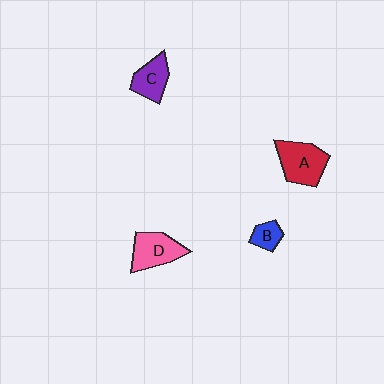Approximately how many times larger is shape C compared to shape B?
Approximately 1.8 times.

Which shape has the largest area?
Shape A (red).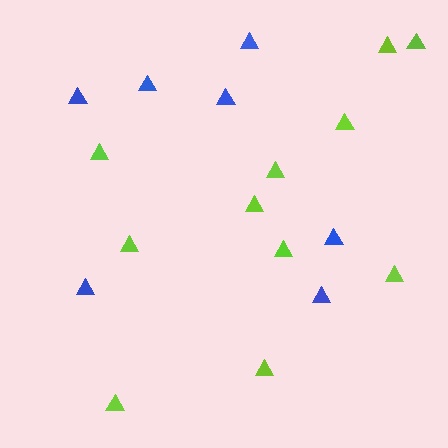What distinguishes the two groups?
There are 2 groups: one group of blue triangles (7) and one group of lime triangles (11).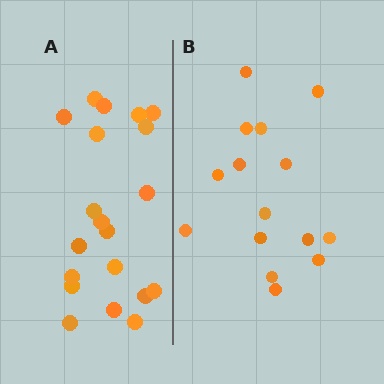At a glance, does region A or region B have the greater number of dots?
Region A (the left region) has more dots.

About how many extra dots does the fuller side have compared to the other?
Region A has about 5 more dots than region B.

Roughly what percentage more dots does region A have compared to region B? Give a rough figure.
About 35% more.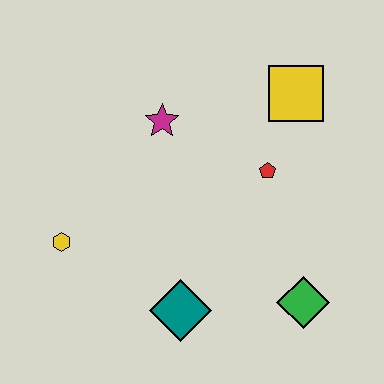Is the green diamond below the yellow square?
Yes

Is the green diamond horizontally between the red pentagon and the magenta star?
No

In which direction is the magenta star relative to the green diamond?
The magenta star is above the green diamond.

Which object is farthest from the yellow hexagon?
The yellow square is farthest from the yellow hexagon.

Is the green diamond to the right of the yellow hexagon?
Yes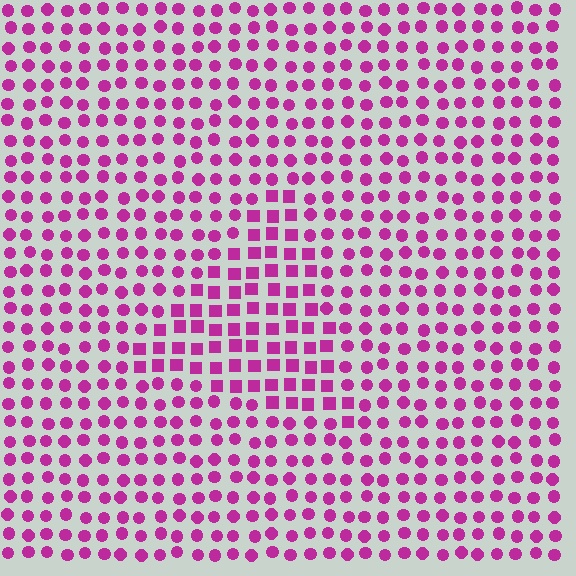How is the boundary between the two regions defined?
The boundary is defined by a change in element shape: squares inside vs. circles outside. All elements share the same color and spacing.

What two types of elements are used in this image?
The image uses squares inside the triangle region and circles outside it.